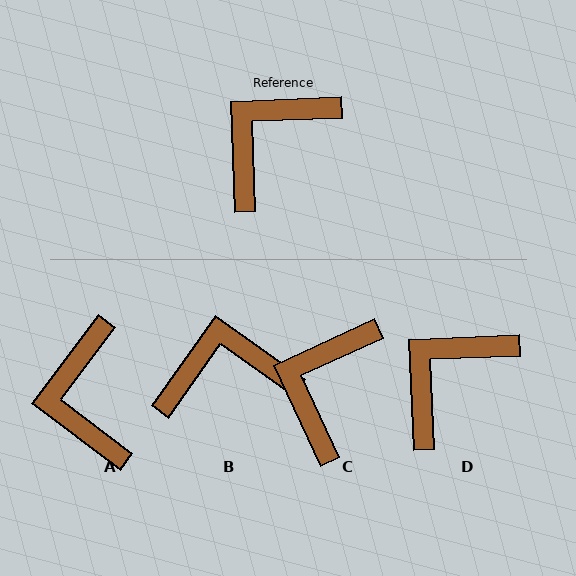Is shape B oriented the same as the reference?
No, it is off by about 38 degrees.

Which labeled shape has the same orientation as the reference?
D.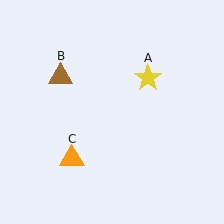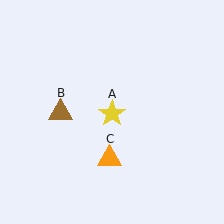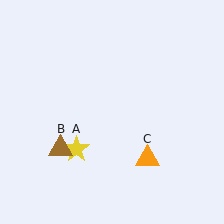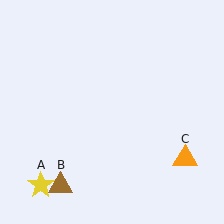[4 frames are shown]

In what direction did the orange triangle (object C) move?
The orange triangle (object C) moved right.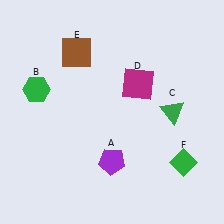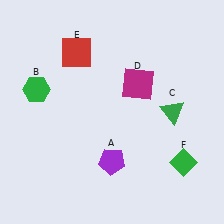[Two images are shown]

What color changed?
The square (E) changed from brown in Image 1 to red in Image 2.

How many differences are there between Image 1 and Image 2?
There is 1 difference between the two images.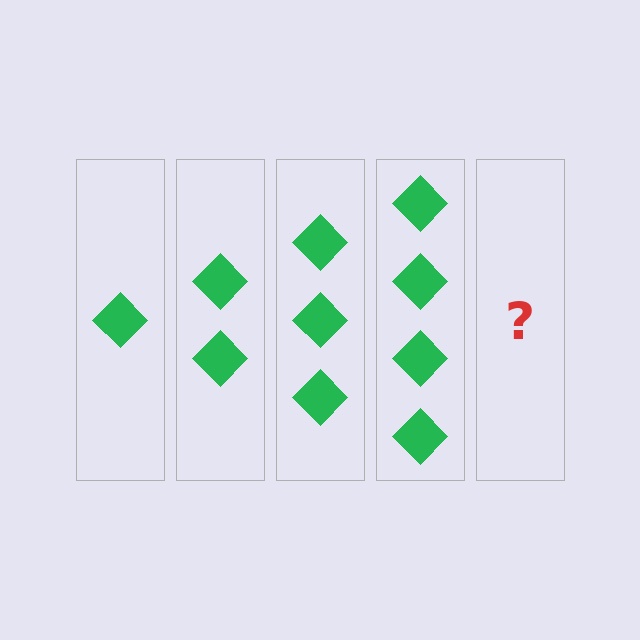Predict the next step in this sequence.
The next step is 5 diamonds.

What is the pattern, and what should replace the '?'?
The pattern is that each step adds one more diamond. The '?' should be 5 diamonds.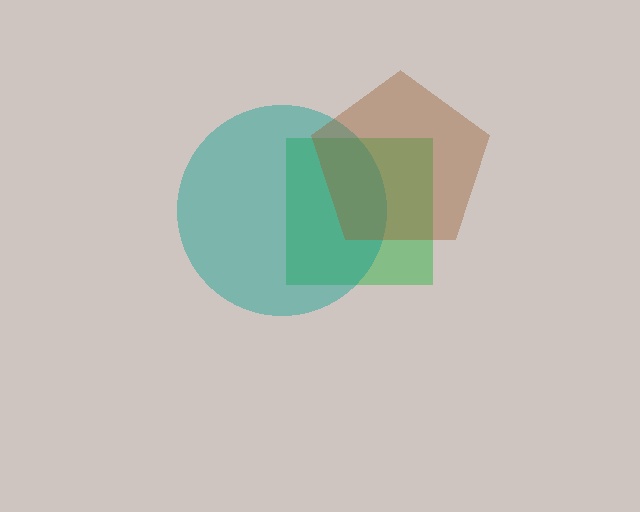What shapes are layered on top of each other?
The layered shapes are: a green square, a teal circle, a brown pentagon.